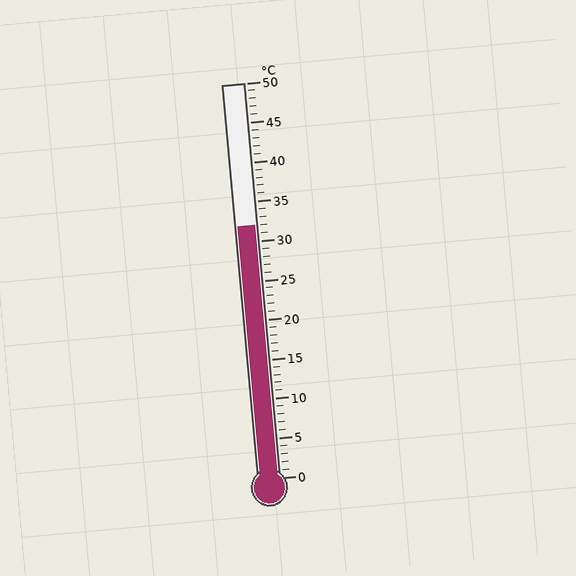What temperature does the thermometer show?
The thermometer shows approximately 32°C.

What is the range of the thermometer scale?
The thermometer scale ranges from 0°C to 50°C.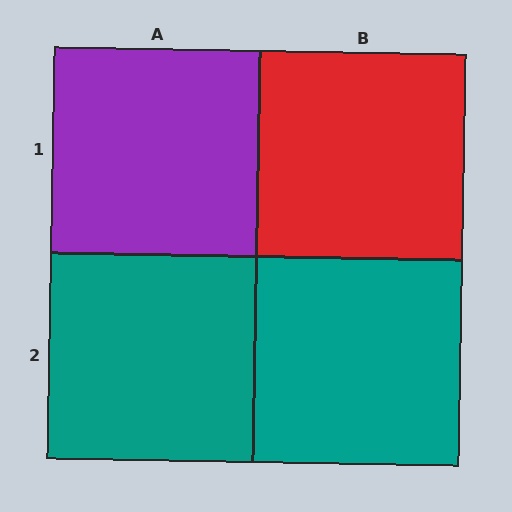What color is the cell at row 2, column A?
Teal.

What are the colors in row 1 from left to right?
Purple, red.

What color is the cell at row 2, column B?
Teal.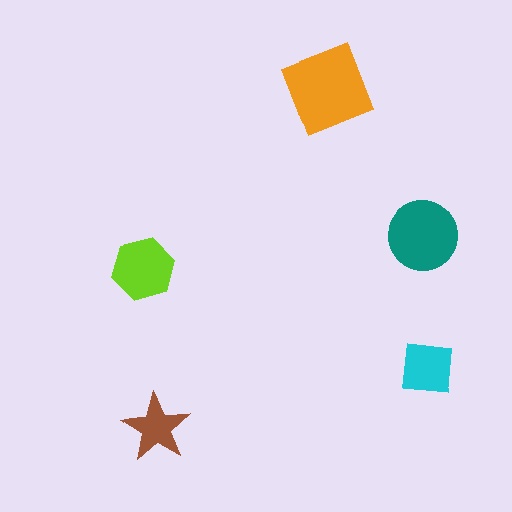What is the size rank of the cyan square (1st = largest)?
4th.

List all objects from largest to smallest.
The orange square, the teal circle, the lime hexagon, the cyan square, the brown star.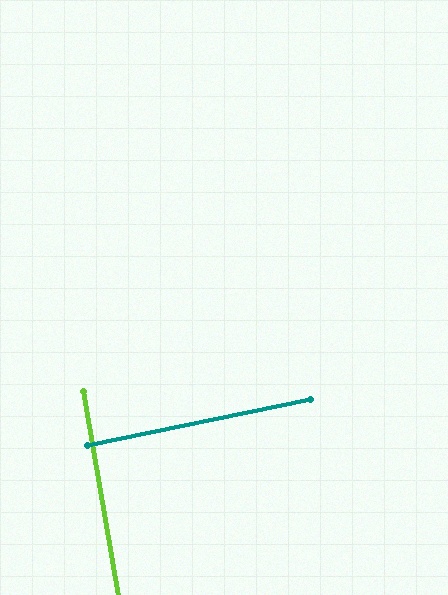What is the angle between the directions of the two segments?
Approximately 88 degrees.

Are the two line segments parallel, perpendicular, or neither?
Perpendicular — they meet at approximately 88°.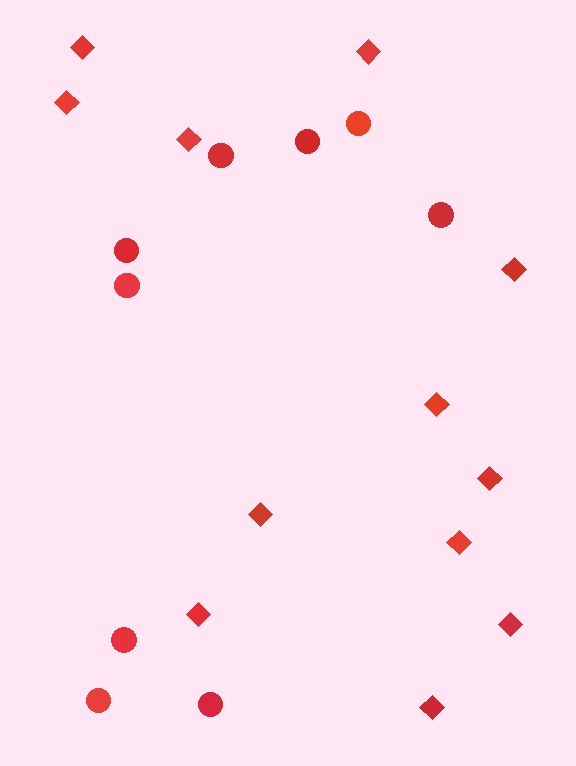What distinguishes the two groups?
There are 2 groups: one group of circles (9) and one group of diamonds (12).